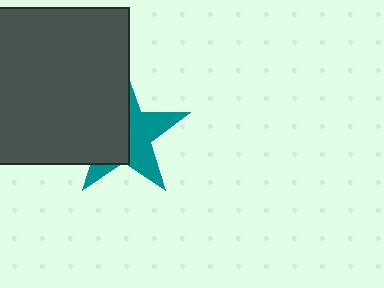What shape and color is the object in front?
The object in front is a dark gray rectangle.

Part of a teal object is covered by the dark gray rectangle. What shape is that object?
It is a star.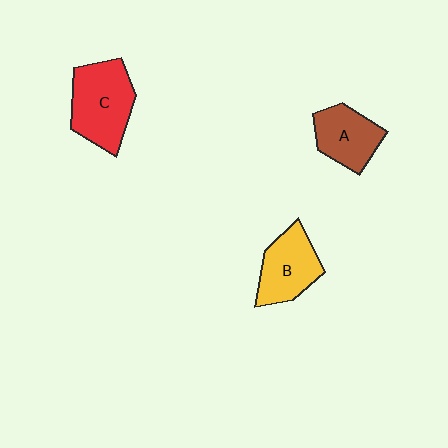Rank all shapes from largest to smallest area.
From largest to smallest: C (red), B (yellow), A (brown).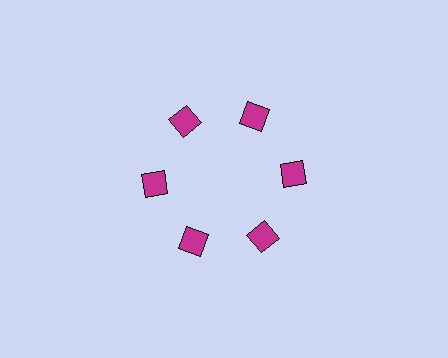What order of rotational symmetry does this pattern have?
This pattern has 6-fold rotational symmetry.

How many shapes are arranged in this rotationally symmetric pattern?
There are 6 shapes, arranged in 6 groups of 1.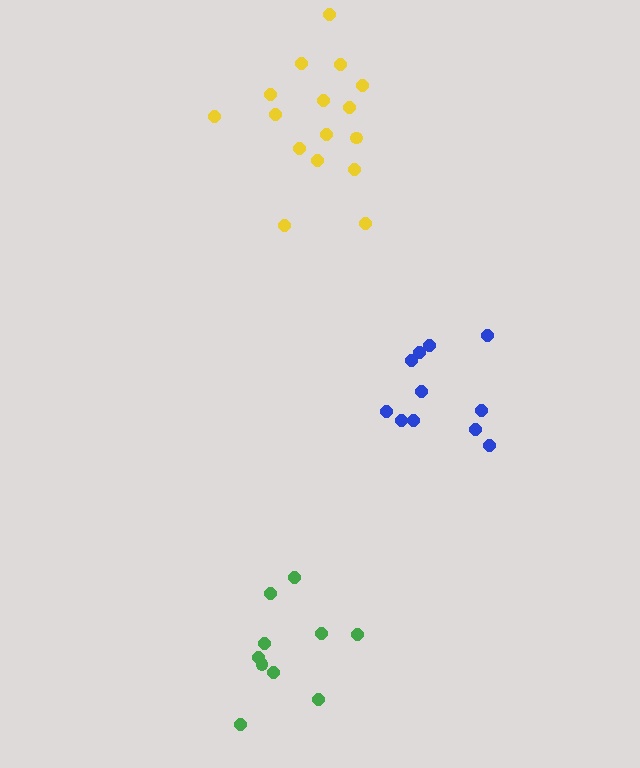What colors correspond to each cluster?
The clusters are colored: blue, yellow, green.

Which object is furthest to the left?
The green cluster is leftmost.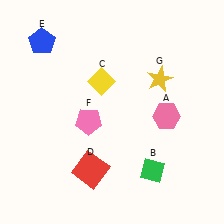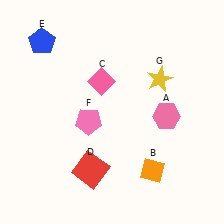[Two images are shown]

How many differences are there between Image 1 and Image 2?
There are 2 differences between the two images.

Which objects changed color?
B changed from green to orange. C changed from yellow to pink.